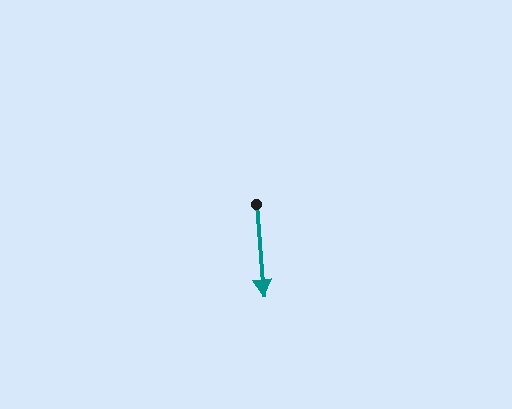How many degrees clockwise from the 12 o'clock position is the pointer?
Approximately 176 degrees.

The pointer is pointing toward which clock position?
Roughly 6 o'clock.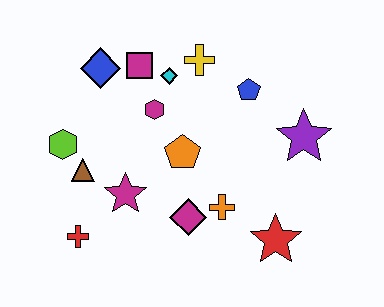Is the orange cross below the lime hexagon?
Yes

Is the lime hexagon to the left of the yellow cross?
Yes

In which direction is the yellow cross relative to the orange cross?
The yellow cross is above the orange cross.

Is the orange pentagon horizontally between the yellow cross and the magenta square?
Yes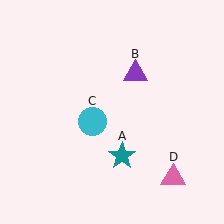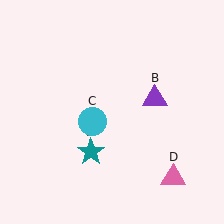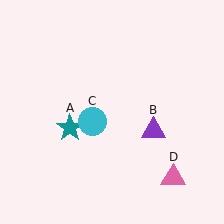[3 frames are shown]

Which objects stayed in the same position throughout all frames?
Cyan circle (object C) and pink triangle (object D) remained stationary.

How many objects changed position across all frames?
2 objects changed position: teal star (object A), purple triangle (object B).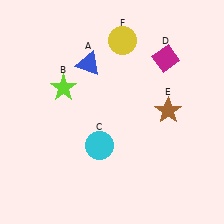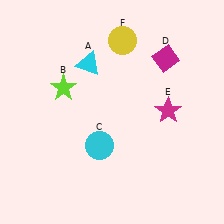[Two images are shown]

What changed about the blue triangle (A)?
In Image 1, A is blue. In Image 2, it changed to cyan.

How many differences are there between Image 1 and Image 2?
There are 2 differences between the two images.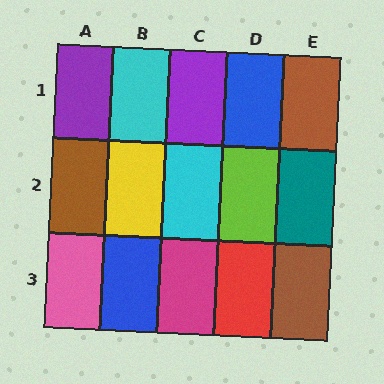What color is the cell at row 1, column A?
Purple.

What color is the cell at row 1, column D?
Blue.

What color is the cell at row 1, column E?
Brown.